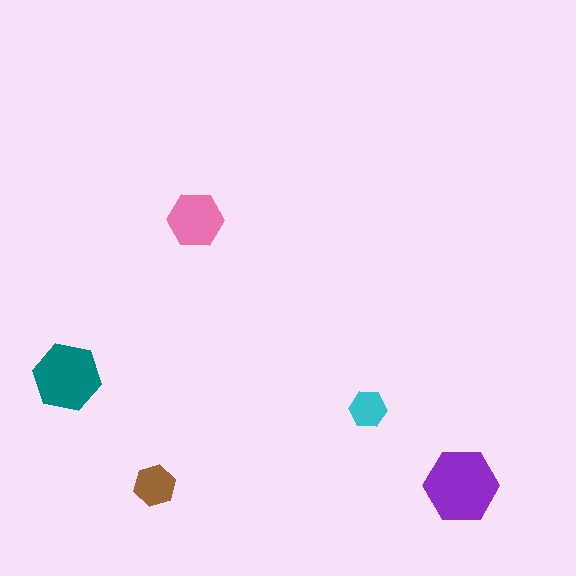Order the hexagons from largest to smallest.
the purple one, the teal one, the pink one, the brown one, the cyan one.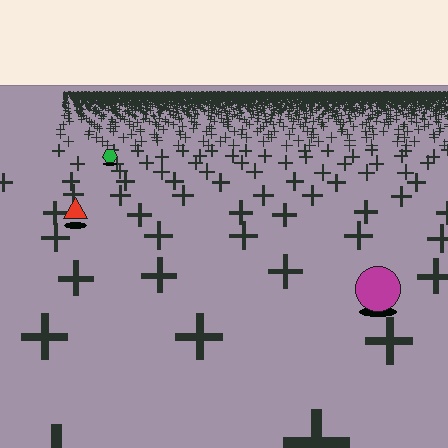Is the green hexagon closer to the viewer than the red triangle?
No. The red triangle is closer — you can tell from the texture gradient: the ground texture is coarser near it.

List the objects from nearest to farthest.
From nearest to farthest: the magenta circle, the red triangle, the green hexagon.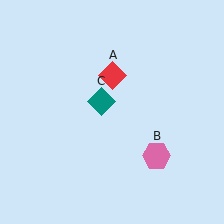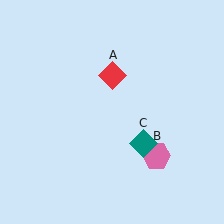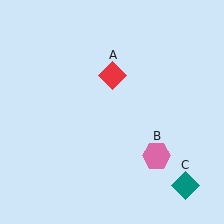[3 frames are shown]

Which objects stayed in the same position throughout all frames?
Red diamond (object A) and pink hexagon (object B) remained stationary.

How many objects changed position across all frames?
1 object changed position: teal diamond (object C).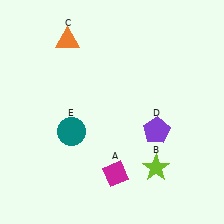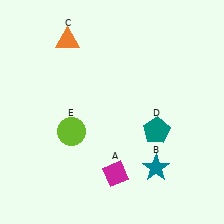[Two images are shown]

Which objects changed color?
B changed from lime to teal. D changed from purple to teal. E changed from teal to lime.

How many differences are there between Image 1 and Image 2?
There are 3 differences between the two images.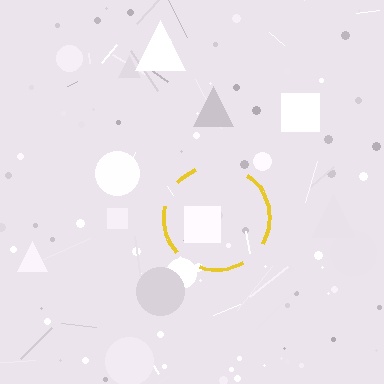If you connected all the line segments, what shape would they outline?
They would outline a circle.